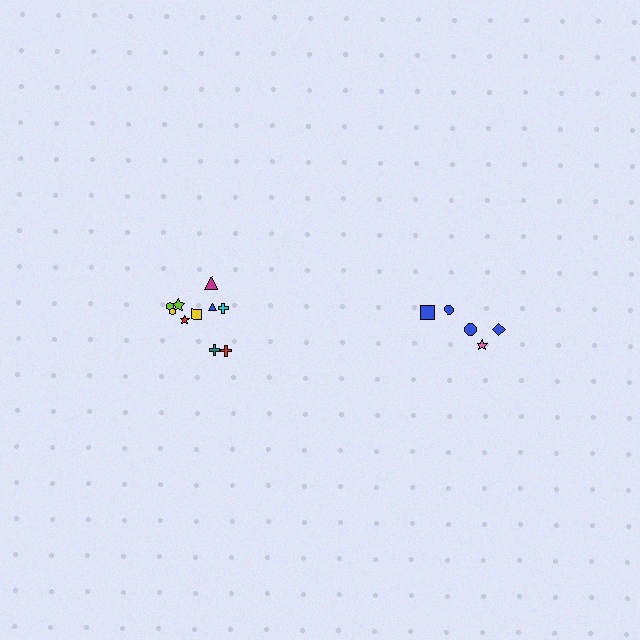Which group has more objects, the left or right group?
The left group.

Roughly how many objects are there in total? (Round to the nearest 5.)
Roughly 15 objects in total.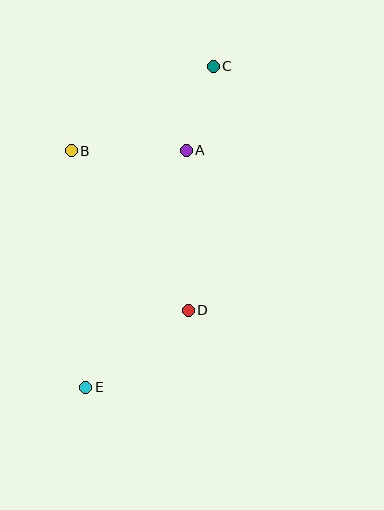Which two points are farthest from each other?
Points C and E are farthest from each other.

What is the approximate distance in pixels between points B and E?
The distance between B and E is approximately 237 pixels.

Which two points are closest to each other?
Points A and C are closest to each other.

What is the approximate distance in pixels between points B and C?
The distance between B and C is approximately 165 pixels.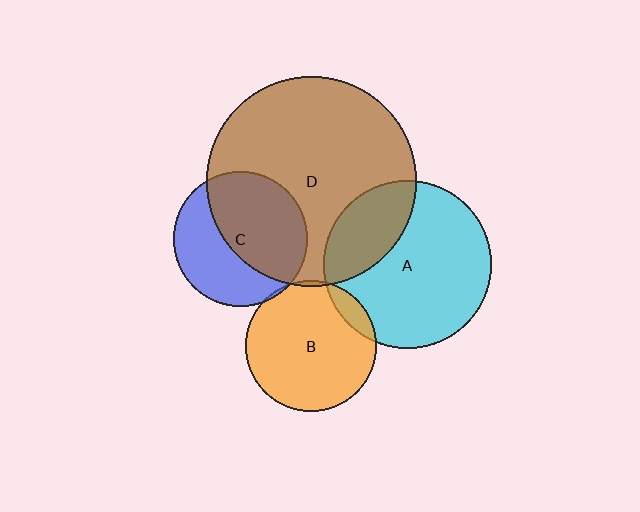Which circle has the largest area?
Circle D (brown).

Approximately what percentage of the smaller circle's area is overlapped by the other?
Approximately 5%.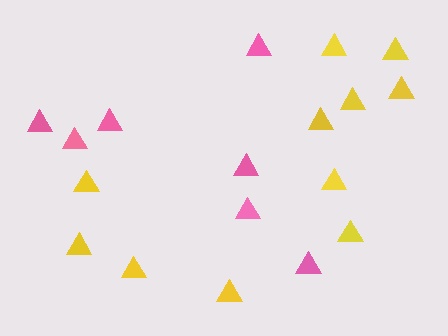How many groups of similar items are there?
There are 2 groups: one group of pink triangles (7) and one group of yellow triangles (11).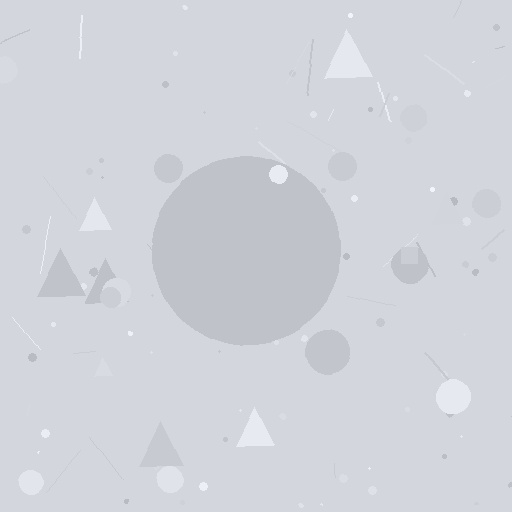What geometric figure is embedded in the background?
A circle is embedded in the background.